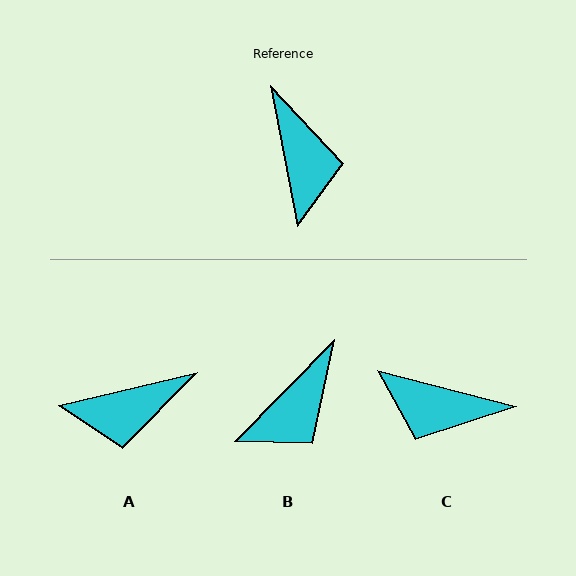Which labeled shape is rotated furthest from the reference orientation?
C, about 115 degrees away.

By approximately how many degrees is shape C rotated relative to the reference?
Approximately 115 degrees clockwise.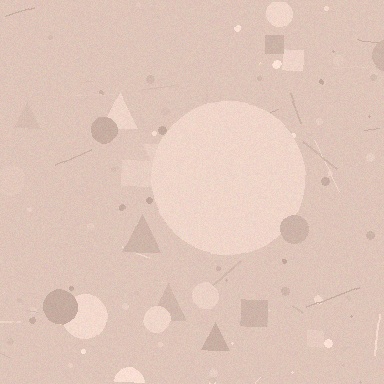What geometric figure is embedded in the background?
A circle is embedded in the background.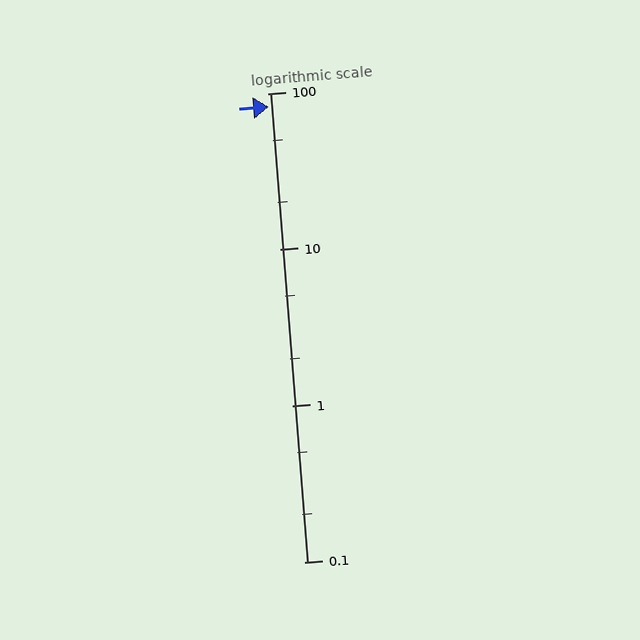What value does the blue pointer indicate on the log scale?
The pointer indicates approximately 82.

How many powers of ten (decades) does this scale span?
The scale spans 3 decades, from 0.1 to 100.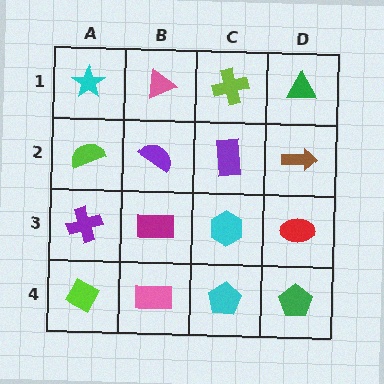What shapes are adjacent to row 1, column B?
A purple semicircle (row 2, column B), a cyan star (row 1, column A), a lime cross (row 1, column C).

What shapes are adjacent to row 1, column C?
A purple rectangle (row 2, column C), a pink triangle (row 1, column B), a green triangle (row 1, column D).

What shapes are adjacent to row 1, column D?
A brown arrow (row 2, column D), a lime cross (row 1, column C).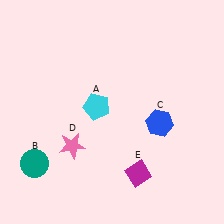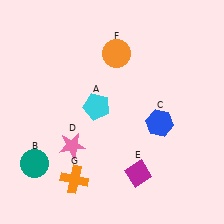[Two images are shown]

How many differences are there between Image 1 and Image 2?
There are 2 differences between the two images.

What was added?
An orange circle (F), an orange cross (G) were added in Image 2.